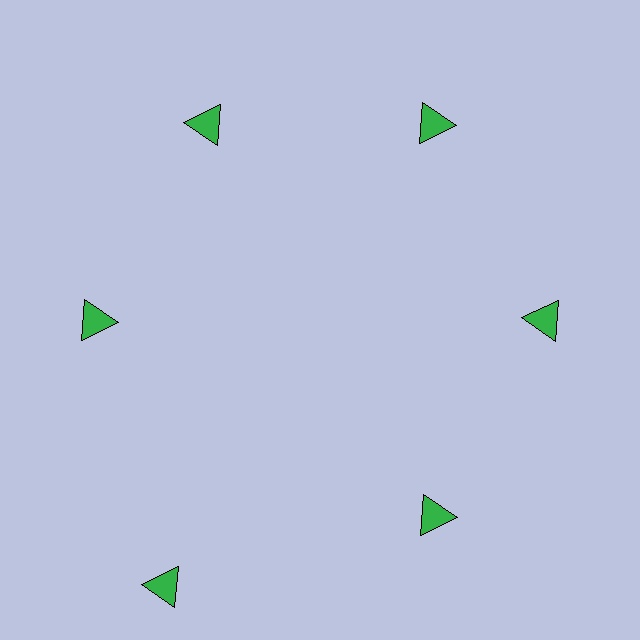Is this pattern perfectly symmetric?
No. The 6 green triangles are arranged in a ring, but one element near the 7 o'clock position is pushed outward from the center, breaking the 6-fold rotational symmetry.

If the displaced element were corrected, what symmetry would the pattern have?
It would have 6-fold rotational symmetry — the pattern would map onto itself every 60 degrees.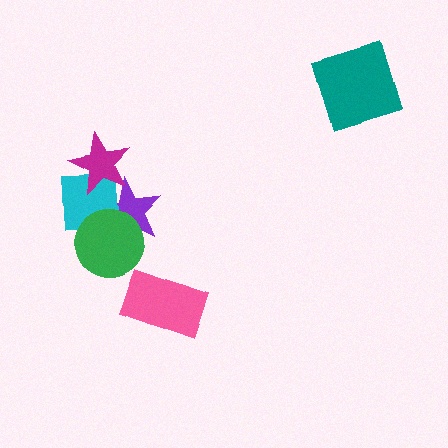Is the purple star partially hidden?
Yes, it is partially covered by another shape.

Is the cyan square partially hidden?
Yes, it is partially covered by another shape.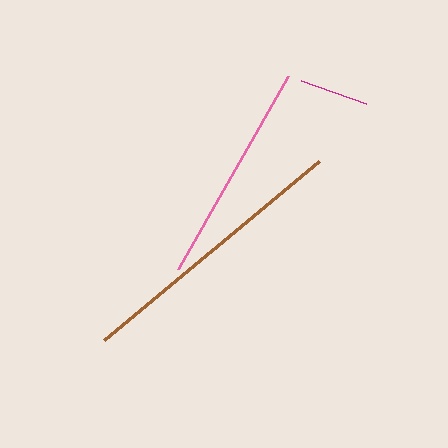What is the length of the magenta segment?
The magenta segment is approximately 69 pixels long.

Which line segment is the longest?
The brown line is the longest at approximately 279 pixels.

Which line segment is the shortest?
The magenta line is the shortest at approximately 69 pixels.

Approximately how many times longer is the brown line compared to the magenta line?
The brown line is approximately 4.1 times the length of the magenta line.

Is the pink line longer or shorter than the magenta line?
The pink line is longer than the magenta line.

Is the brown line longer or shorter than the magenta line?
The brown line is longer than the magenta line.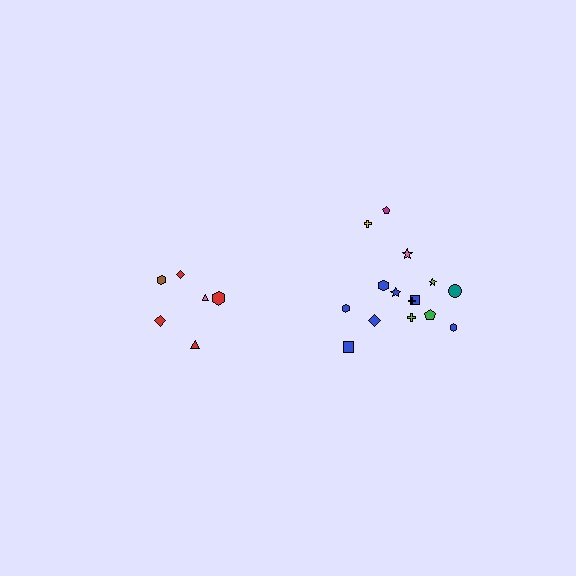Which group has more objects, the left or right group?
The right group.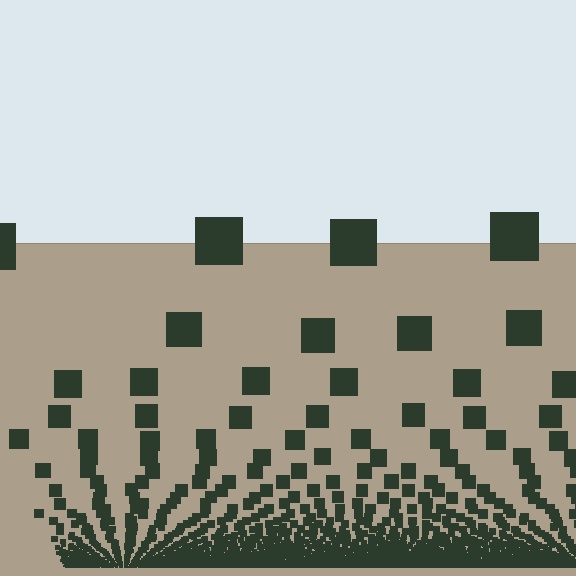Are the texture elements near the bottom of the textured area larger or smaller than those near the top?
Smaller. The gradient is inverted — elements near the bottom are smaller and denser.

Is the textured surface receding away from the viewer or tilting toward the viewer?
The surface appears to tilt toward the viewer. Texture elements get larger and sparser toward the top.